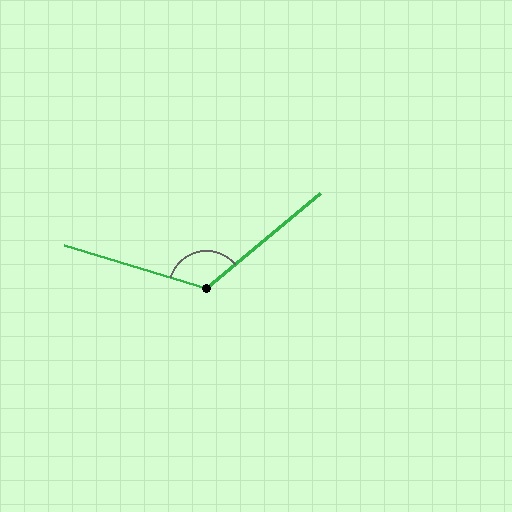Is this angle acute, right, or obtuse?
It is obtuse.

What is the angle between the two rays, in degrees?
Approximately 124 degrees.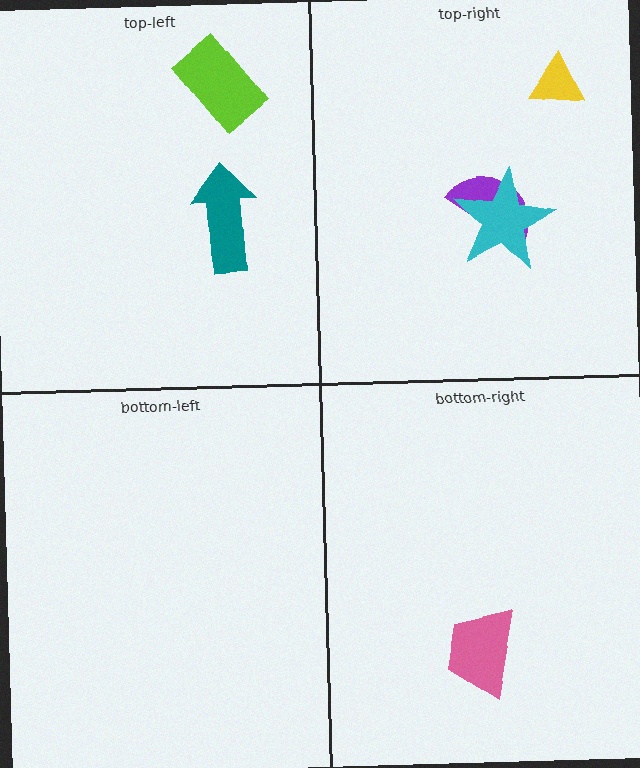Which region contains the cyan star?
The top-right region.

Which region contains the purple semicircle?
The top-right region.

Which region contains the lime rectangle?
The top-left region.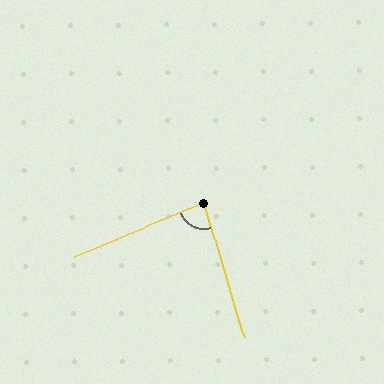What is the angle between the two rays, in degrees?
Approximately 84 degrees.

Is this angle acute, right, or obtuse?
It is acute.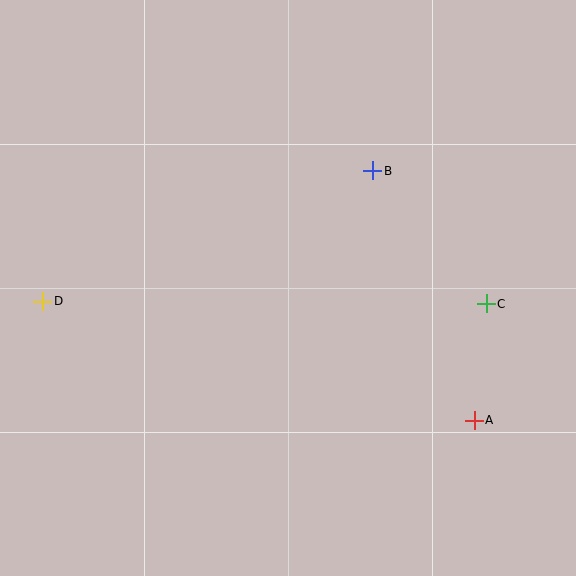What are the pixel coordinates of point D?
Point D is at (43, 301).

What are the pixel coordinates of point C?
Point C is at (486, 304).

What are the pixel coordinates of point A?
Point A is at (474, 420).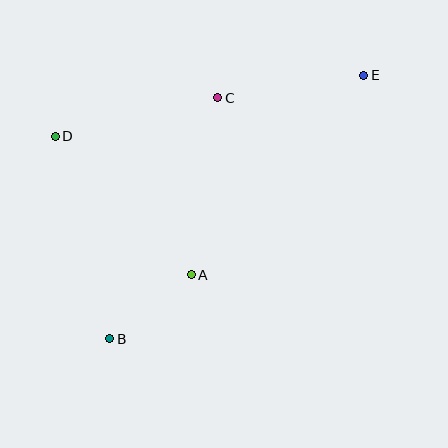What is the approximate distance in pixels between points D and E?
The distance between D and E is approximately 315 pixels.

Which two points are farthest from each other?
Points B and E are farthest from each other.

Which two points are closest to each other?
Points A and B are closest to each other.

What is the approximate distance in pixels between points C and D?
The distance between C and D is approximately 167 pixels.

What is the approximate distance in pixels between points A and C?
The distance between A and C is approximately 179 pixels.